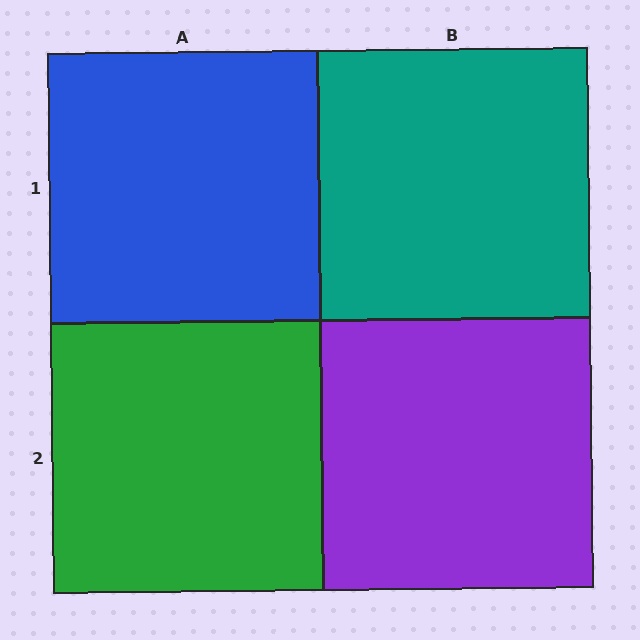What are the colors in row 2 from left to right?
Green, purple.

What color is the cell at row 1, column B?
Teal.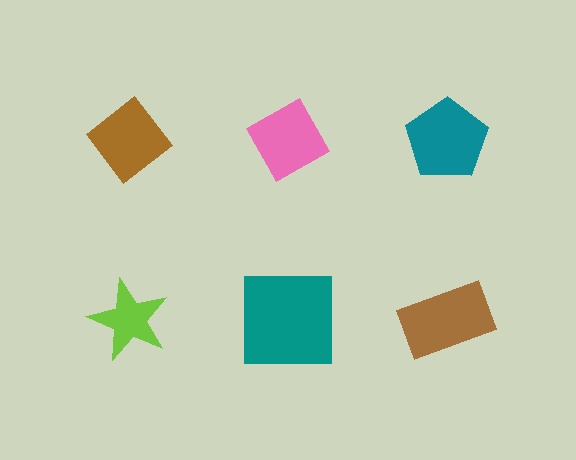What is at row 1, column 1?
A brown diamond.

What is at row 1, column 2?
A pink diamond.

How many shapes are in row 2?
3 shapes.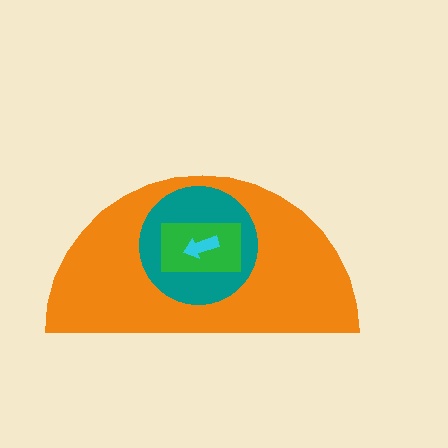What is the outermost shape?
The orange semicircle.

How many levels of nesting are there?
4.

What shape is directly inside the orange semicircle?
The teal circle.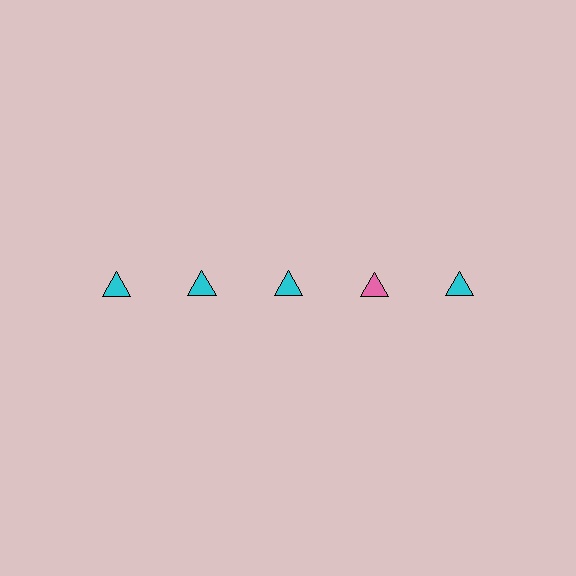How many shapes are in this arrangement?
There are 5 shapes arranged in a grid pattern.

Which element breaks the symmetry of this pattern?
The pink triangle in the top row, second from right column breaks the symmetry. All other shapes are cyan triangles.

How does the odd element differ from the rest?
It has a different color: pink instead of cyan.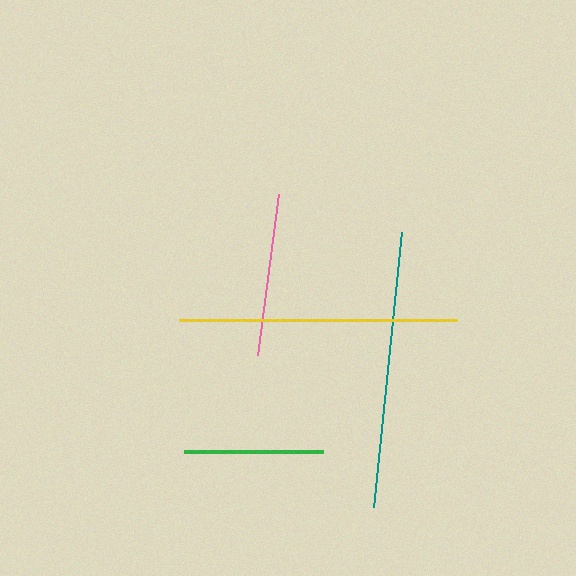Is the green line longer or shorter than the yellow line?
The yellow line is longer than the green line.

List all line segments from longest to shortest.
From longest to shortest: yellow, teal, pink, green.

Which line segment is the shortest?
The green line is the shortest at approximately 140 pixels.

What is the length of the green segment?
The green segment is approximately 140 pixels long.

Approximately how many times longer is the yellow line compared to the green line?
The yellow line is approximately 2.0 times the length of the green line.